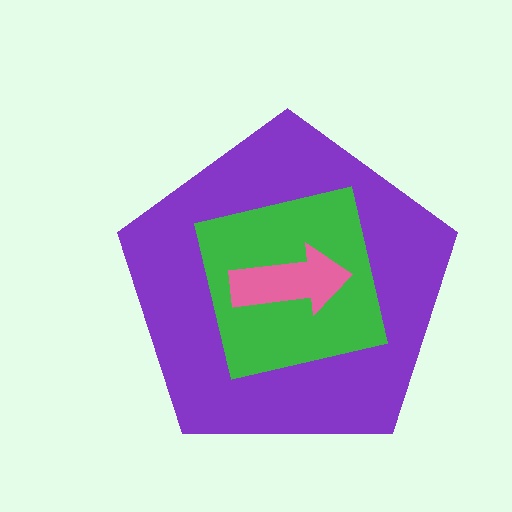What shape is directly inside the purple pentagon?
The green square.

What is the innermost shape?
The pink arrow.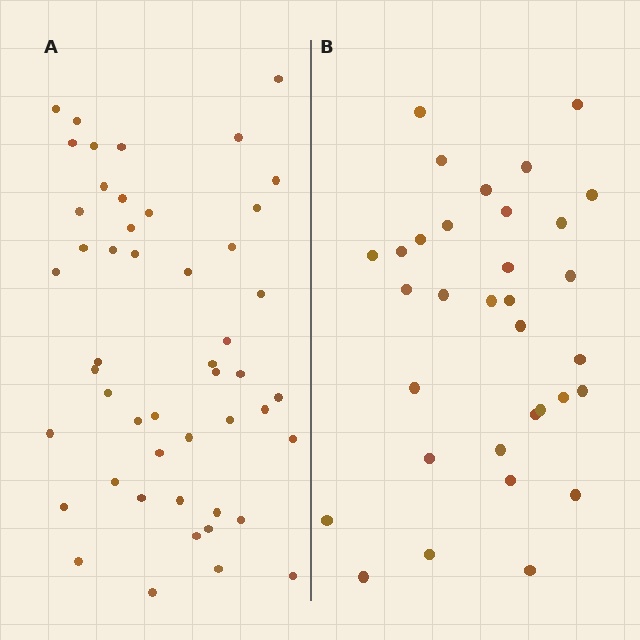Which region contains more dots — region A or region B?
Region A (the left region) has more dots.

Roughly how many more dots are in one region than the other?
Region A has approximately 15 more dots than region B.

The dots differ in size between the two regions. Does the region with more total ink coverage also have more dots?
No. Region B has more total ink coverage because its dots are larger, but region A actually contains more individual dots. Total area can be misleading — the number of items is what matters here.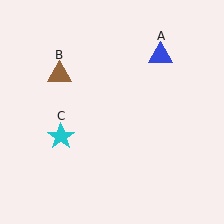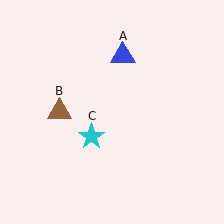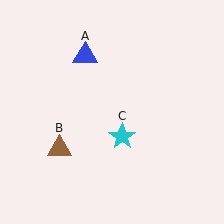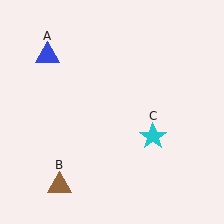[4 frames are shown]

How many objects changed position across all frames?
3 objects changed position: blue triangle (object A), brown triangle (object B), cyan star (object C).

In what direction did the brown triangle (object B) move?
The brown triangle (object B) moved down.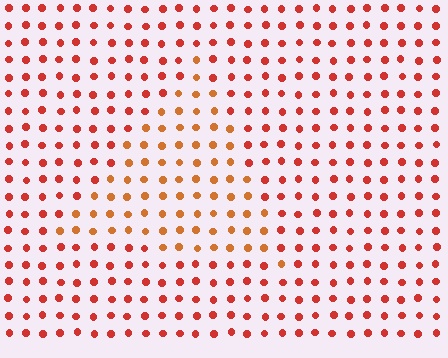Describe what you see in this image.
The image is filled with small red elements in a uniform arrangement. A triangle-shaped region is visible where the elements are tinted to a slightly different hue, forming a subtle color boundary.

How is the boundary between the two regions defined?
The boundary is defined purely by a slight shift in hue (about 24 degrees). Spacing, size, and orientation are identical on both sides.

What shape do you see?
I see a triangle.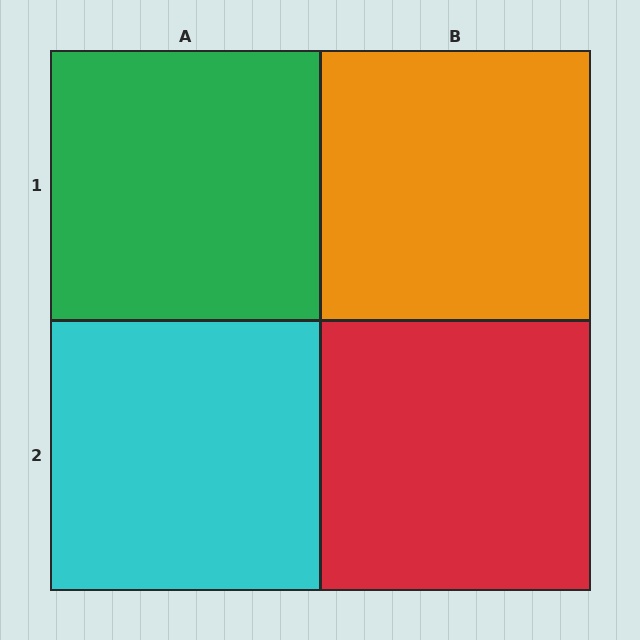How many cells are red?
1 cell is red.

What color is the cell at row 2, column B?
Red.